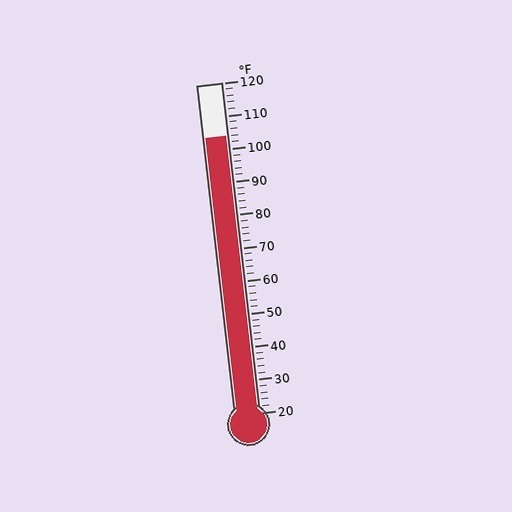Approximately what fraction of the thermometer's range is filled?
The thermometer is filled to approximately 85% of its range.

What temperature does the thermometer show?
The thermometer shows approximately 104°F.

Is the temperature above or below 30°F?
The temperature is above 30°F.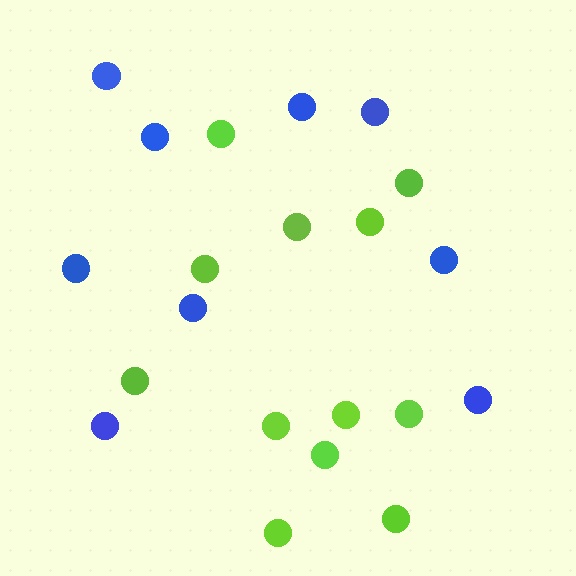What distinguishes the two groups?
There are 2 groups: one group of lime circles (12) and one group of blue circles (9).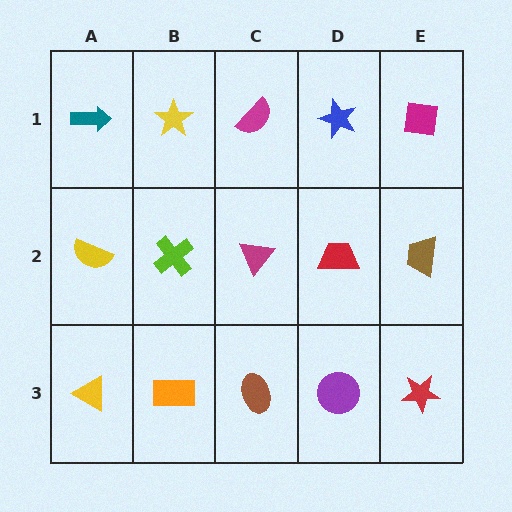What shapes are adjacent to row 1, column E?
A brown trapezoid (row 2, column E), a blue star (row 1, column D).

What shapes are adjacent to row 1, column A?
A yellow semicircle (row 2, column A), a yellow star (row 1, column B).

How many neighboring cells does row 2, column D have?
4.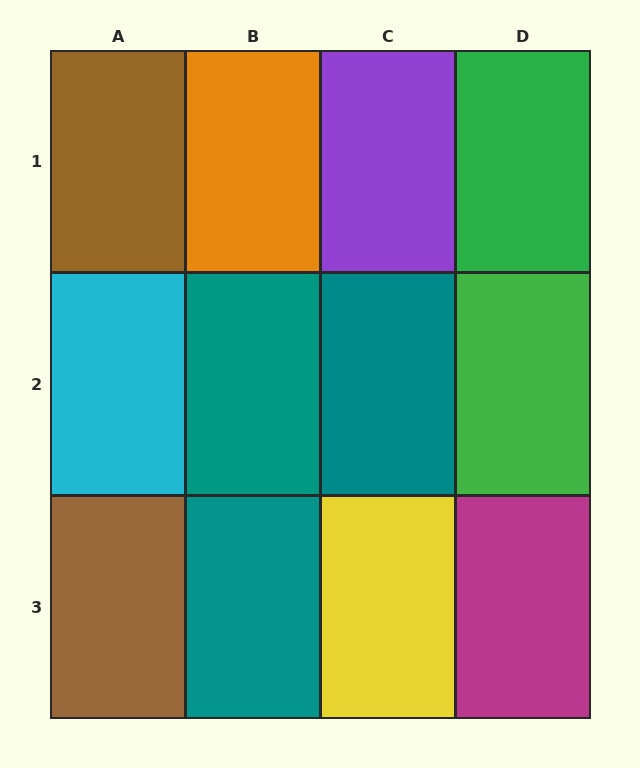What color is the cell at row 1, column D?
Green.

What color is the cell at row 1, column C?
Purple.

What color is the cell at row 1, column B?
Orange.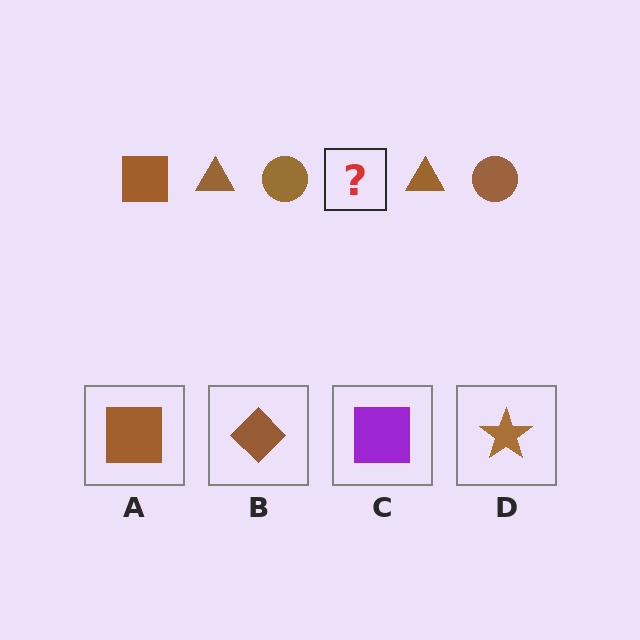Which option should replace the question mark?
Option A.